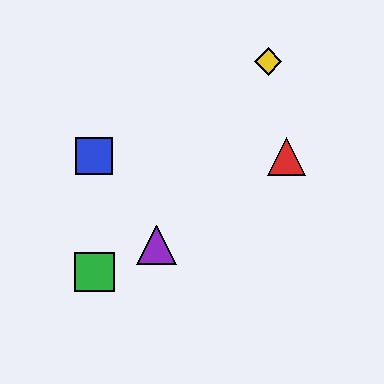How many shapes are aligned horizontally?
2 shapes (the red triangle, the blue square) are aligned horizontally.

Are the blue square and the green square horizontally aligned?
No, the blue square is at y≈156 and the green square is at y≈272.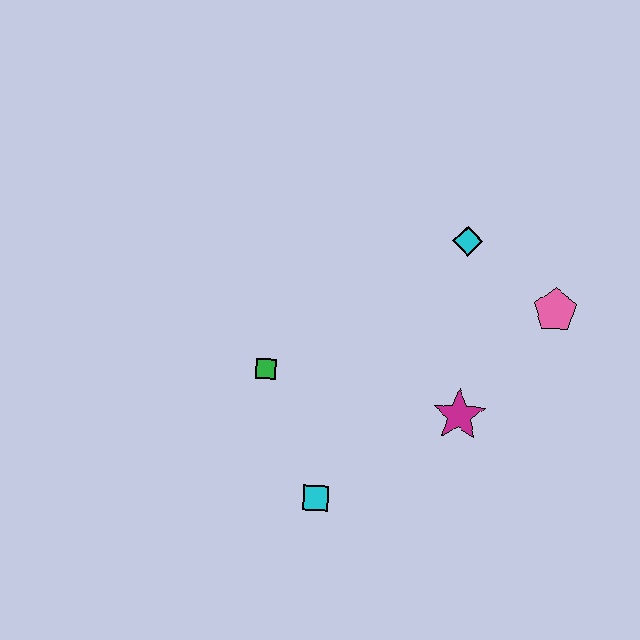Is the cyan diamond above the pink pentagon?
Yes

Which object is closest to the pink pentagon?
The cyan diamond is closest to the pink pentagon.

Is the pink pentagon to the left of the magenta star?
No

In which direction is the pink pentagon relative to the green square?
The pink pentagon is to the right of the green square.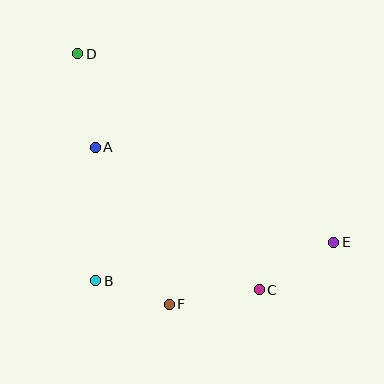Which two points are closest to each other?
Points B and F are closest to each other.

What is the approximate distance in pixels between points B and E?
The distance between B and E is approximately 241 pixels.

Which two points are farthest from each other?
Points D and E are farthest from each other.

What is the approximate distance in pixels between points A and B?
The distance between A and B is approximately 134 pixels.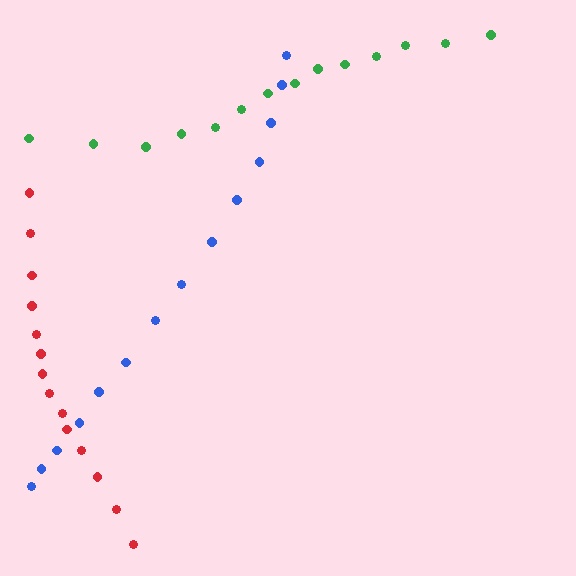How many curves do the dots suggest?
There are 3 distinct paths.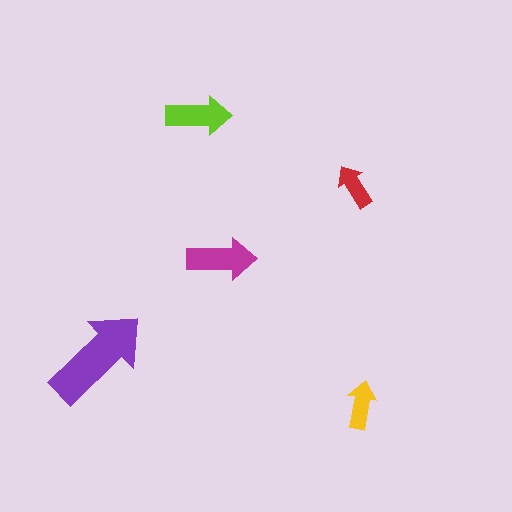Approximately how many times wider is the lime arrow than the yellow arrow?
About 1.5 times wider.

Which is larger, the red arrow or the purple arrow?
The purple one.